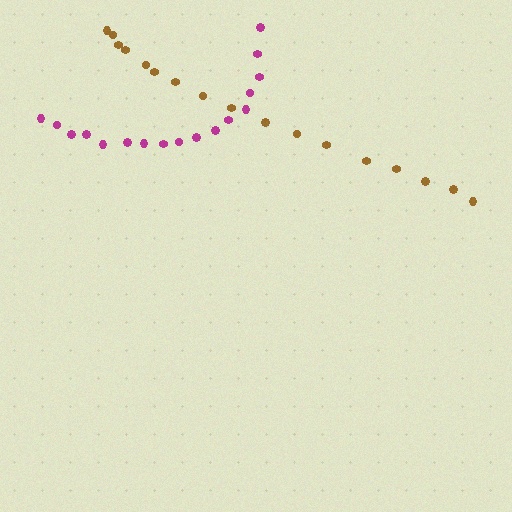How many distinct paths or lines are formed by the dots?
There are 2 distinct paths.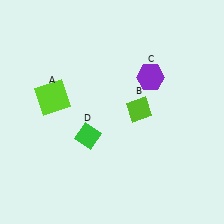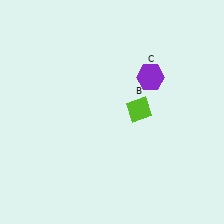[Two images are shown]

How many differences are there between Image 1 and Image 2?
There are 2 differences between the two images.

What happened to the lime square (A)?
The lime square (A) was removed in Image 2. It was in the top-left area of Image 1.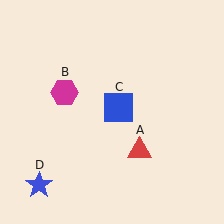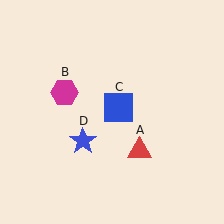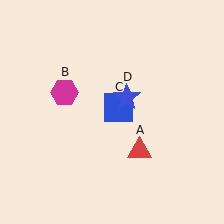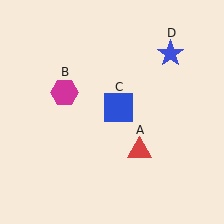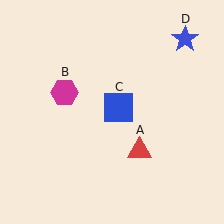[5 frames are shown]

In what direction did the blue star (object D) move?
The blue star (object D) moved up and to the right.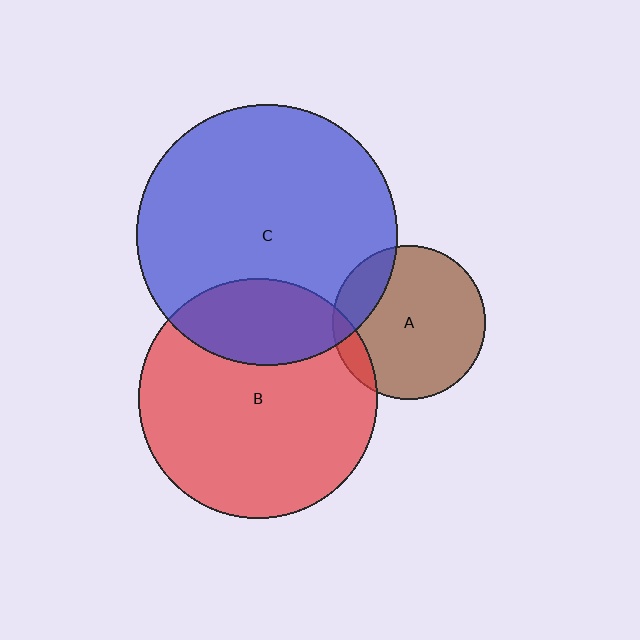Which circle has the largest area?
Circle C (blue).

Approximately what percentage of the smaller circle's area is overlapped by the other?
Approximately 10%.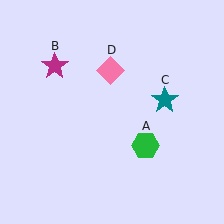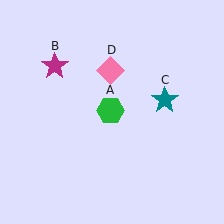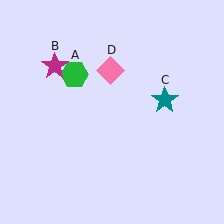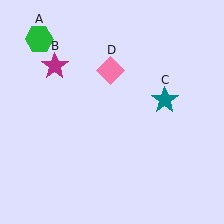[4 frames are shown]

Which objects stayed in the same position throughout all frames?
Magenta star (object B) and teal star (object C) and pink diamond (object D) remained stationary.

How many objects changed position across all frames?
1 object changed position: green hexagon (object A).